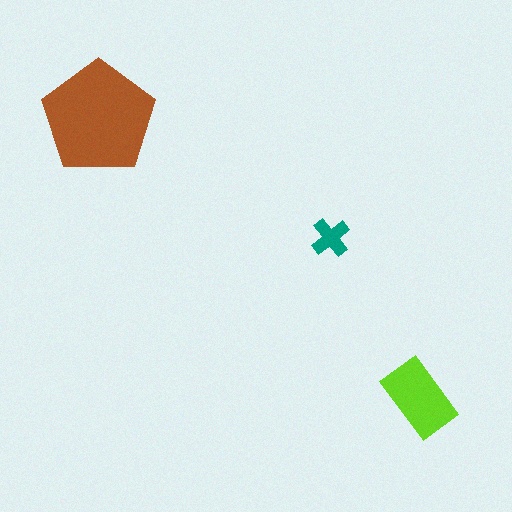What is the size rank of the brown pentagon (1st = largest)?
1st.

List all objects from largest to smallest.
The brown pentagon, the lime rectangle, the teal cross.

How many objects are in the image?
There are 3 objects in the image.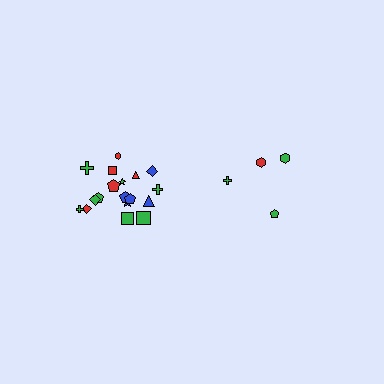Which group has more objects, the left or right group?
The left group.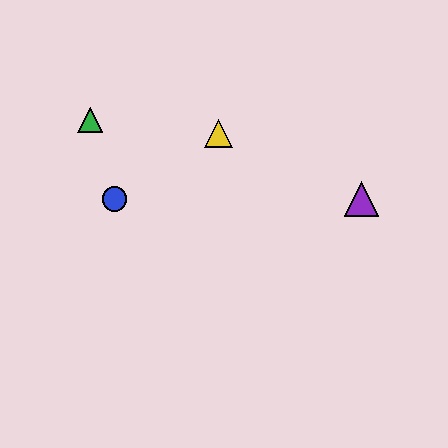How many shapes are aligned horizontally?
3 shapes (the red triangle, the blue circle, the purple triangle) are aligned horizontally.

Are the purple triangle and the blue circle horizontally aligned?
Yes, both are at y≈199.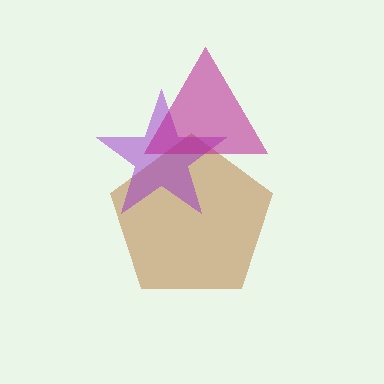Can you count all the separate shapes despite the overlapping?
Yes, there are 3 separate shapes.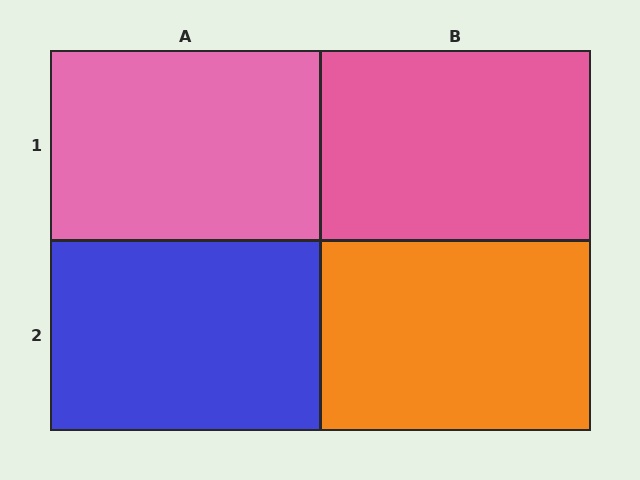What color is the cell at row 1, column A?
Pink.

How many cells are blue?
1 cell is blue.